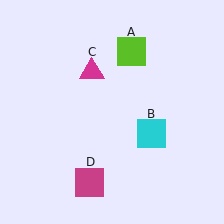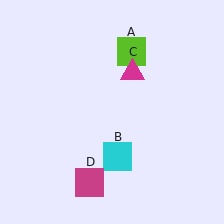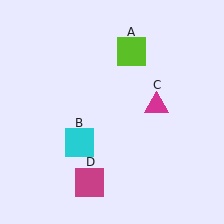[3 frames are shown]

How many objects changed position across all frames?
2 objects changed position: cyan square (object B), magenta triangle (object C).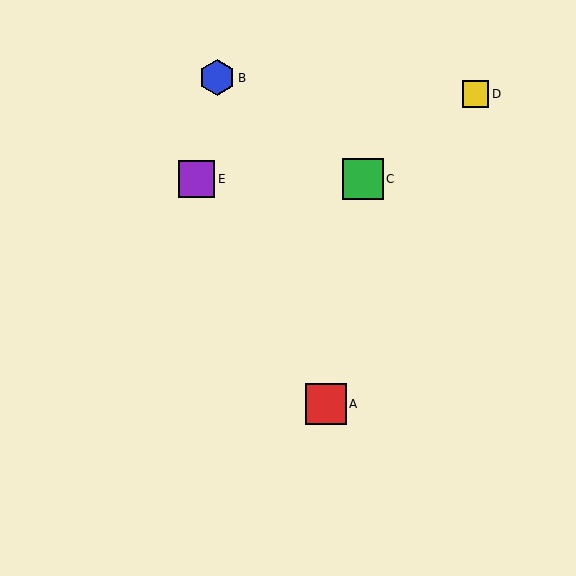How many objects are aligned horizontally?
2 objects (C, E) are aligned horizontally.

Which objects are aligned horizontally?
Objects C, E are aligned horizontally.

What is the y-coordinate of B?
Object B is at y≈78.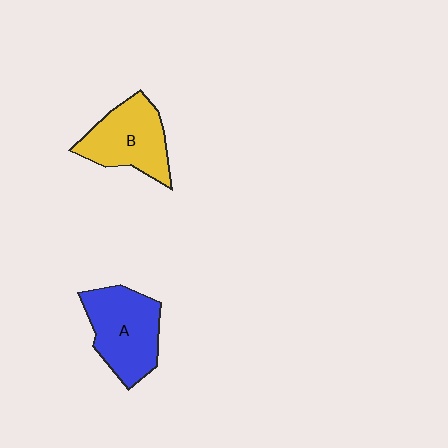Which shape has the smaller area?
Shape B (yellow).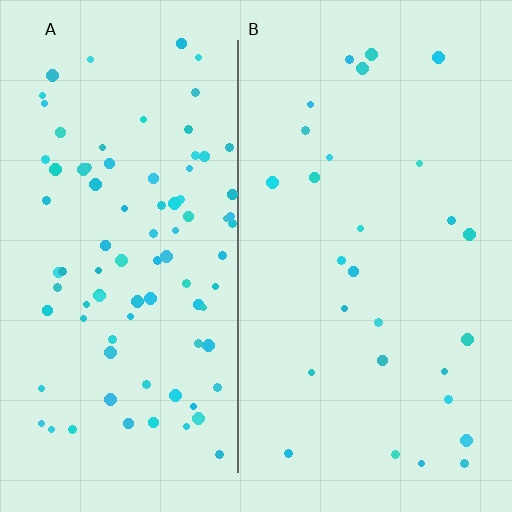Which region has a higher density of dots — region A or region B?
A (the left).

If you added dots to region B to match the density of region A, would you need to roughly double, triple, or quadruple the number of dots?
Approximately triple.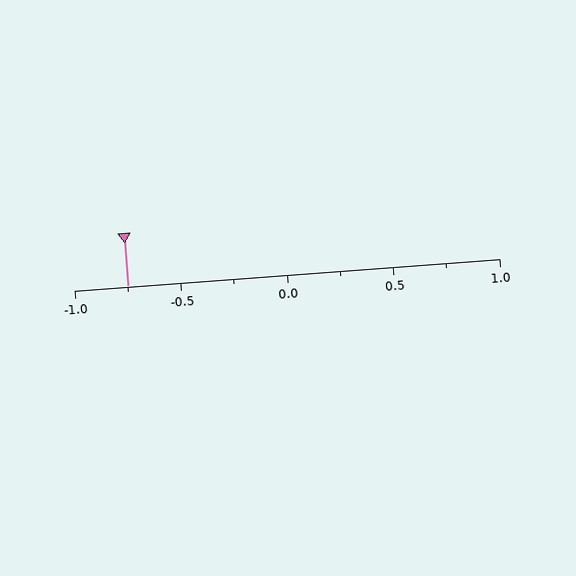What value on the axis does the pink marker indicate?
The marker indicates approximately -0.75.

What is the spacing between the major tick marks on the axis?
The major ticks are spaced 0.5 apart.